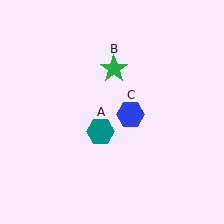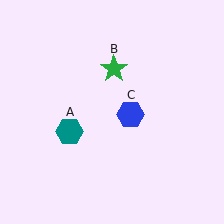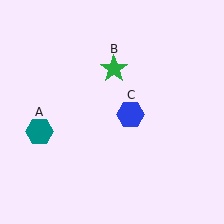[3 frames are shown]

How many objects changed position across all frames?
1 object changed position: teal hexagon (object A).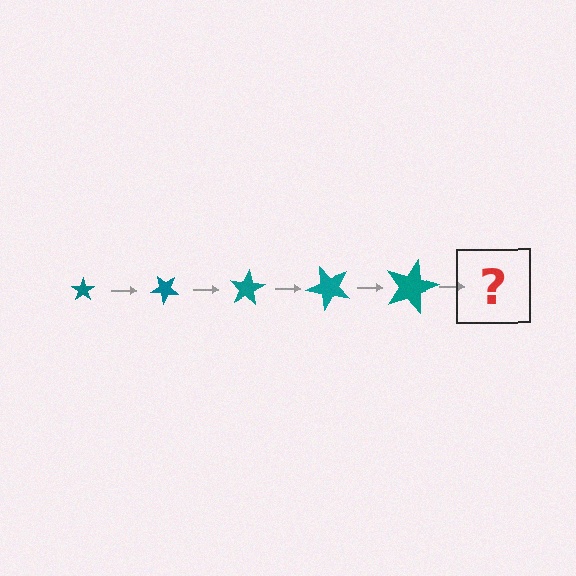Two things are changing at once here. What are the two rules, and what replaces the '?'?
The two rules are that the star grows larger each step and it rotates 40 degrees each step. The '?' should be a star, larger than the previous one and rotated 200 degrees from the start.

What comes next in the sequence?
The next element should be a star, larger than the previous one and rotated 200 degrees from the start.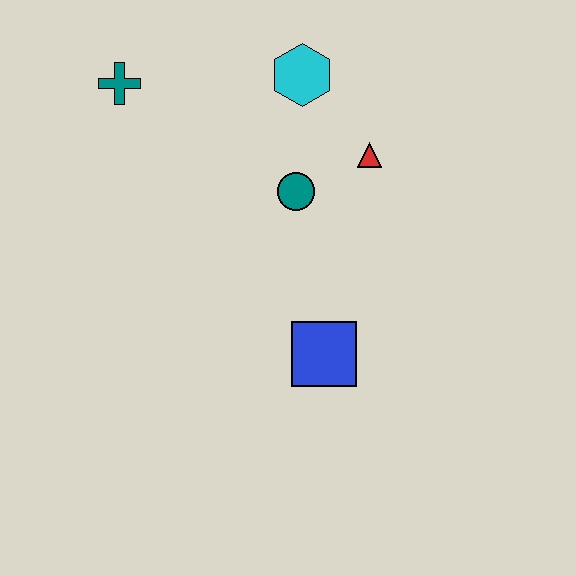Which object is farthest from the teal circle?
The teal cross is farthest from the teal circle.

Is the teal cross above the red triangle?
Yes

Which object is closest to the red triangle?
The teal circle is closest to the red triangle.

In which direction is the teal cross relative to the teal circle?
The teal cross is to the left of the teal circle.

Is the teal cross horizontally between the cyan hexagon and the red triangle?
No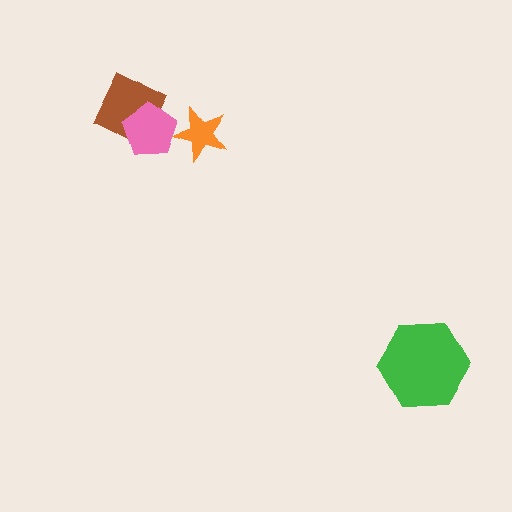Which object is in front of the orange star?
The pink pentagon is in front of the orange star.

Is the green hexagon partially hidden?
No, no other shape covers it.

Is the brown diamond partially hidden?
Yes, it is partially covered by another shape.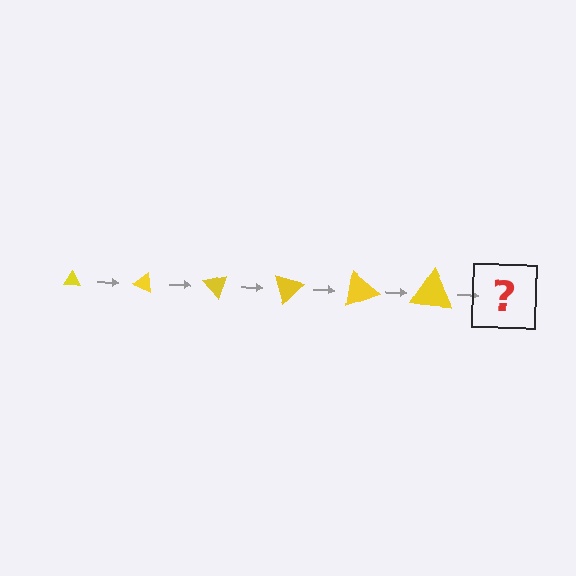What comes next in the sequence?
The next element should be a triangle, larger than the previous one and rotated 150 degrees from the start.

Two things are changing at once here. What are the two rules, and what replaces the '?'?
The two rules are that the triangle grows larger each step and it rotates 25 degrees each step. The '?' should be a triangle, larger than the previous one and rotated 150 degrees from the start.